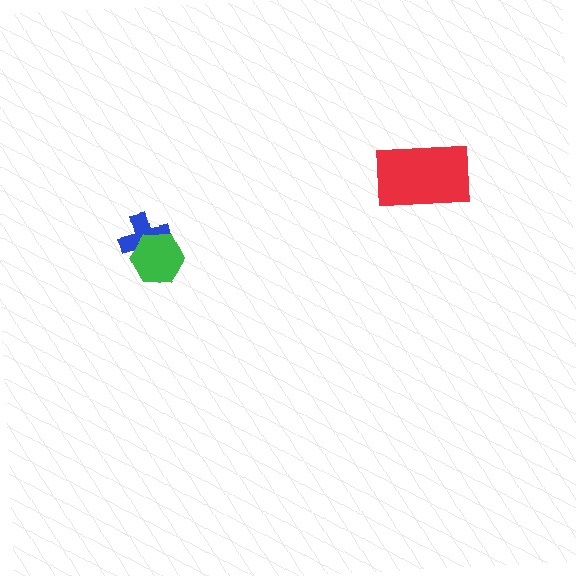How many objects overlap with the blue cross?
1 object overlaps with the blue cross.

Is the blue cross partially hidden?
Yes, it is partially covered by another shape.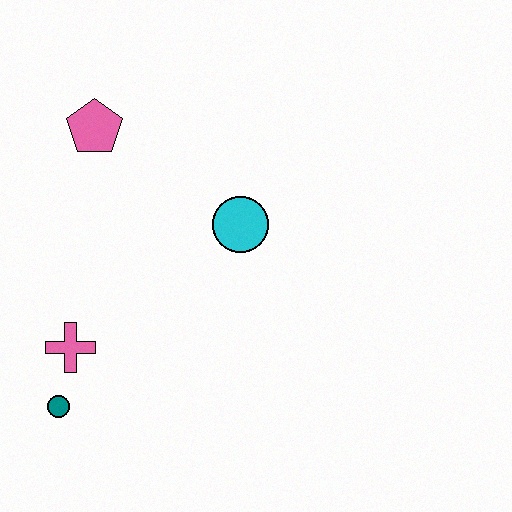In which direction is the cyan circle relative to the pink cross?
The cyan circle is to the right of the pink cross.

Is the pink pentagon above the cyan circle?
Yes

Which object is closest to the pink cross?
The teal circle is closest to the pink cross.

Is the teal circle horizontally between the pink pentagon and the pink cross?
No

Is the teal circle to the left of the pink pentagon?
Yes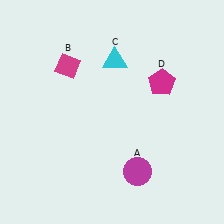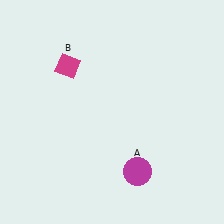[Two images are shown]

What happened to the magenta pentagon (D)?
The magenta pentagon (D) was removed in Image 2. It was in the top-right area of Image 1.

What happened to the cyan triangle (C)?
The cyan triangle (C) was removed in Image 2. It was in the top-right area of Image 1.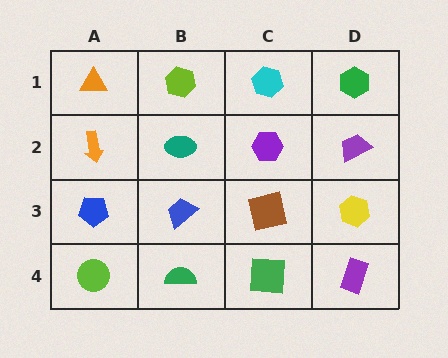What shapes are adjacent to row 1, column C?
A purple hexagon (row 2, column C), a lime hexagon (row 1, column B), a green hexagon (row 1, column D).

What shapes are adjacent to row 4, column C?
A brown square (row 3, column C), a green semicircle (row 4, column B), a purple rectangle (row 4, column D).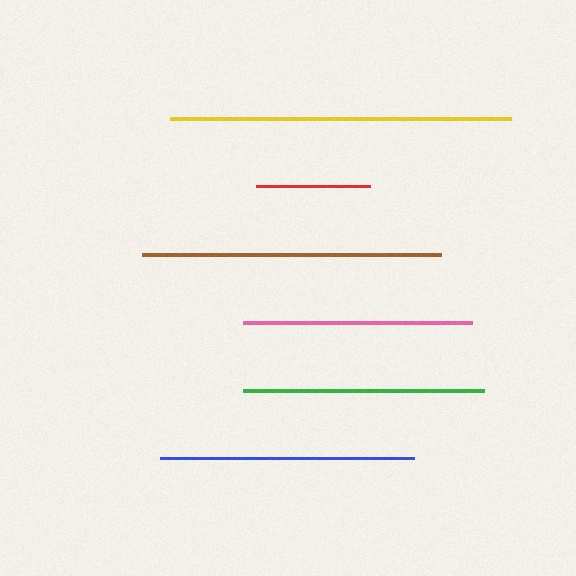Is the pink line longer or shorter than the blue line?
The blue line is longer than the pink line.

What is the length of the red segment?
The red segment is approximately 114 pixels long.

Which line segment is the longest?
The yellow line is the longest at approximately 341 pixels.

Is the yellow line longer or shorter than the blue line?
The yellow line is longer than the blue line.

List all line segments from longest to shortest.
From longest to shortest: yellow, brown, blue, green, pink, red.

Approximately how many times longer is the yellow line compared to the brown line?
The yellow line is approximately 1.1 times the length of the brown line.